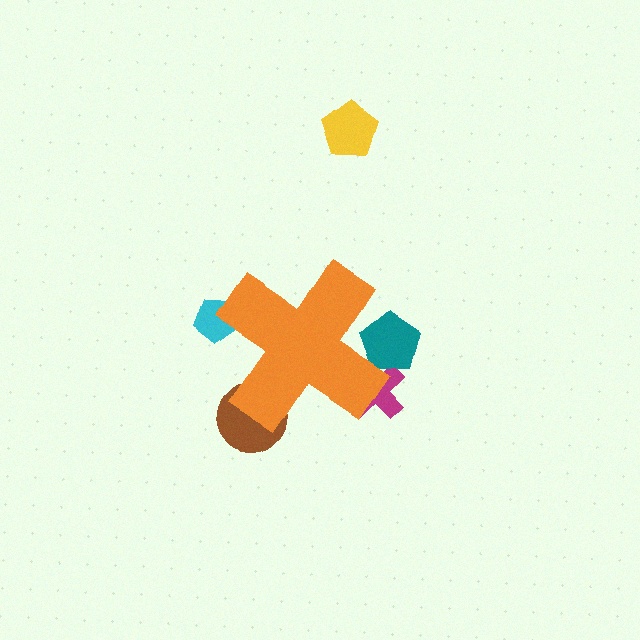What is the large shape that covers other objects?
An orange cross.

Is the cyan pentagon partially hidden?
Yes, the cyan pentagon is partially hidden behind the orange cross.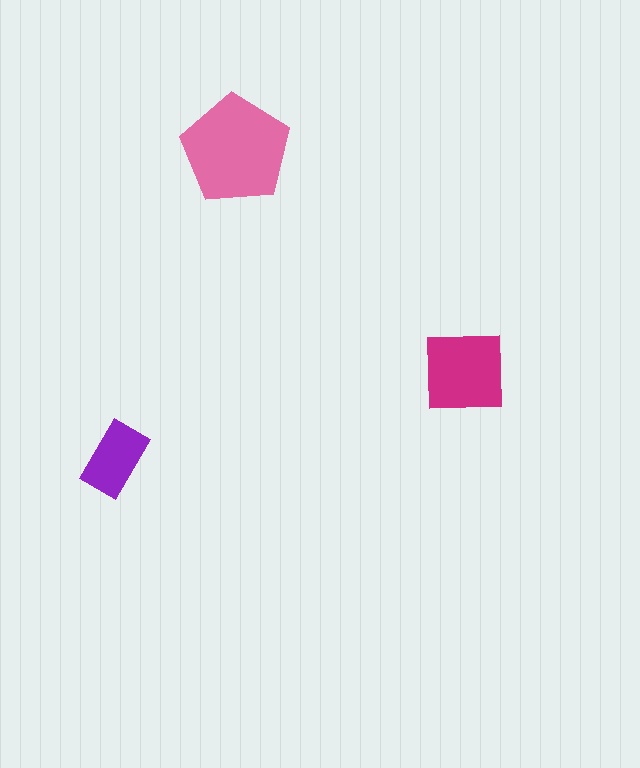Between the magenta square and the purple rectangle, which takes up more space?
The magenta square.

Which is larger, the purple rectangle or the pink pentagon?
The pink pentagon.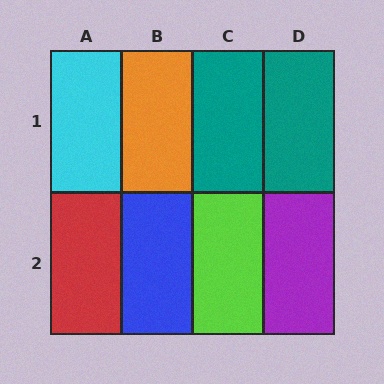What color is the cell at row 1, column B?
Orange.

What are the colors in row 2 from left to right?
Red, blue, lime, purple.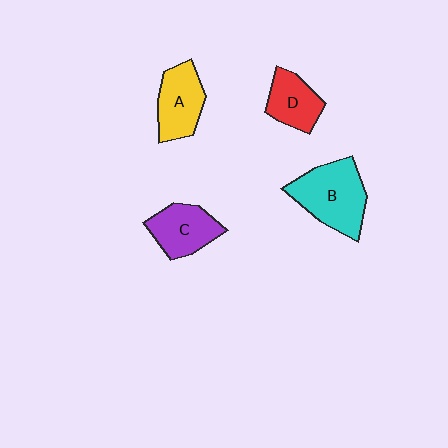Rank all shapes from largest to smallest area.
From largest to smallest: B (cyan), A (yellow), C (purple), D (red).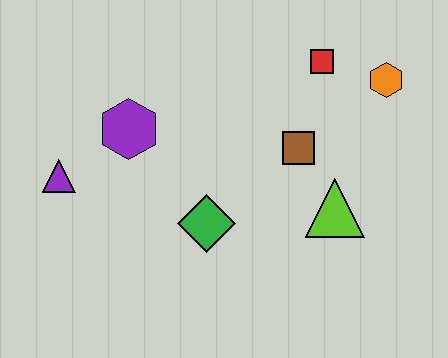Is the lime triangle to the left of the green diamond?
No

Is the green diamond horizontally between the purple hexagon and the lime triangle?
Yes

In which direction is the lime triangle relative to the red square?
The lime triangle is below the red square.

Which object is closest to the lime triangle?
The brown square is closest to the lime triangle.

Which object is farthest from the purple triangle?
The orange hexagon is farthest from the purple triangle.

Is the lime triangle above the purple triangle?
No